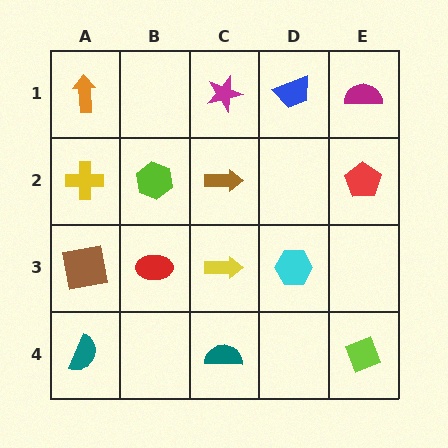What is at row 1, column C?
A magenta star.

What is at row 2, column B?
A lime hexagon.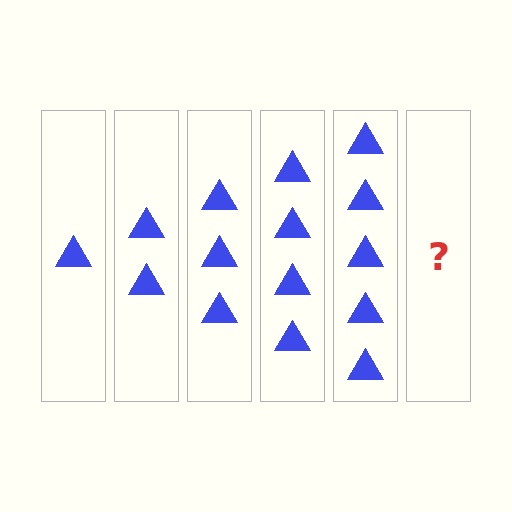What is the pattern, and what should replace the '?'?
The pattern is that each step adds one more triangle. The '?' should be 6 triangles.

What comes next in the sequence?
The next element should be 6 triangles.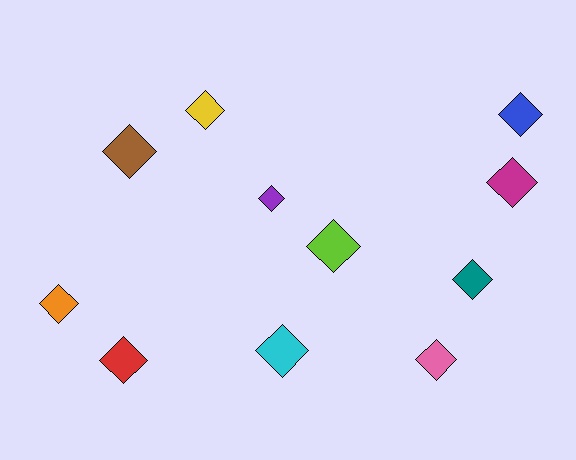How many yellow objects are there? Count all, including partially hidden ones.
There is 1 yellow object.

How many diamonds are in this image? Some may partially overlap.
There are 11 diamonds.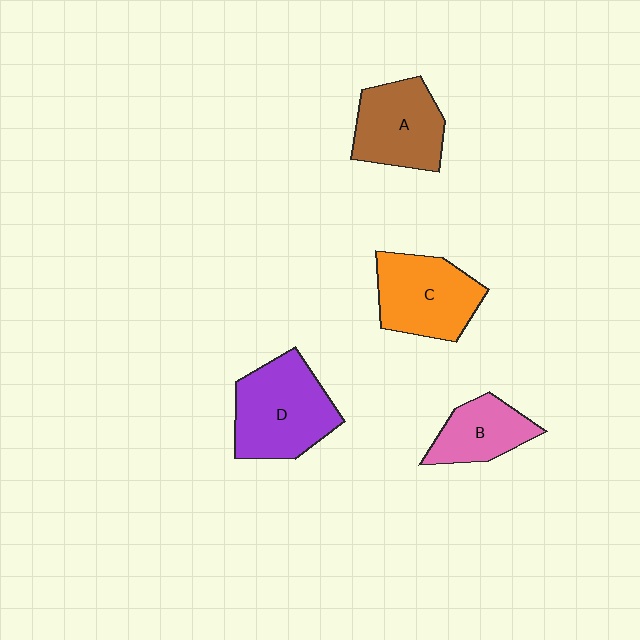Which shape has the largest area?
Shape D (purple).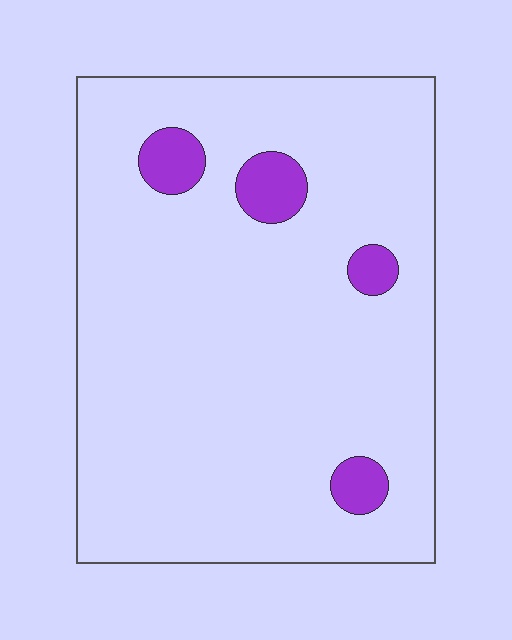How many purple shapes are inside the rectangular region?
4.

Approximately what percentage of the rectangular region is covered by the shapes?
Approximately 5%.